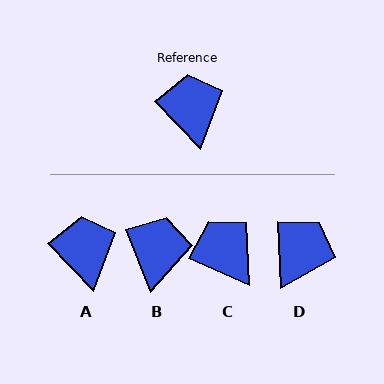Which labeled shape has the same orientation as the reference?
A.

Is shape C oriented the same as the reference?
No, it is off by about 23 degrees.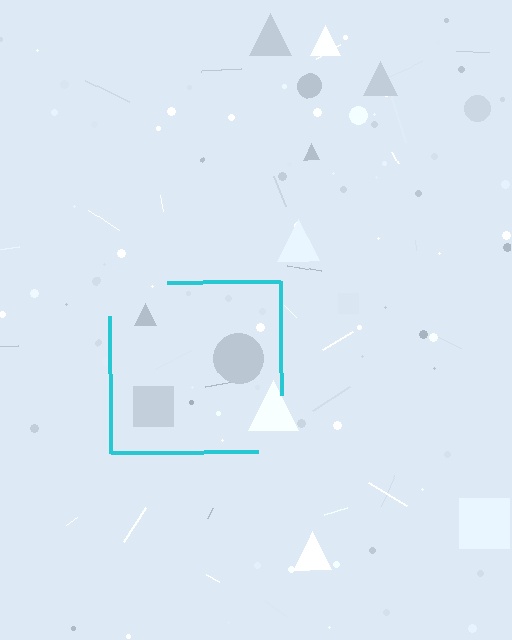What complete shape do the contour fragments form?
The contour fragments form a square.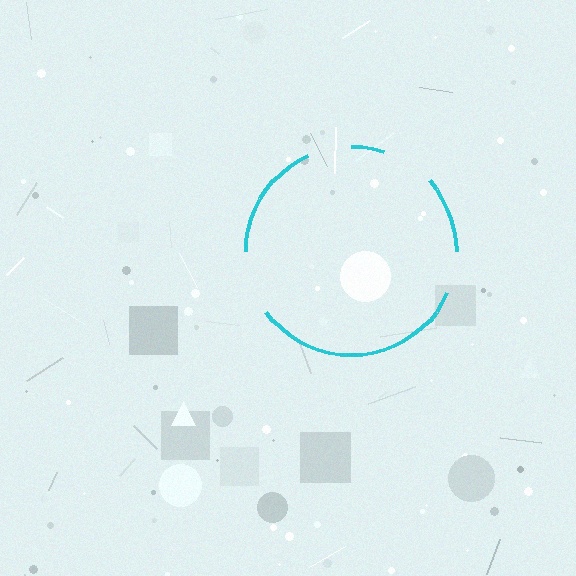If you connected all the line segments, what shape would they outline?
They would outline a circle.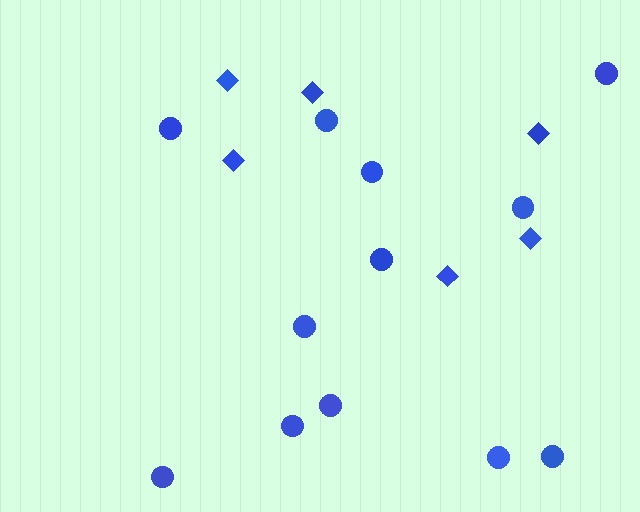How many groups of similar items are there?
There are 2 groups: one group of circles (12) and one group of diamonds (6).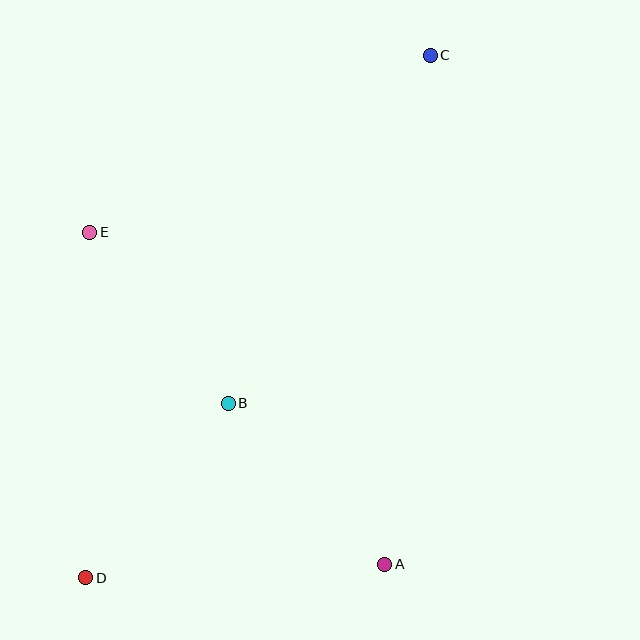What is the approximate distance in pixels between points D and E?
The distance between D and E is approximately 345 pixels.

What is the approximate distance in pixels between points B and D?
The distance between B and D is approximately 225 pixels.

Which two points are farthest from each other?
Points C and D are farthest from each other.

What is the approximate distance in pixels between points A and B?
The distance between A and B is approximately 225 pixels.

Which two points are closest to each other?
Points B and E are closest to each other.